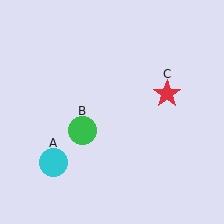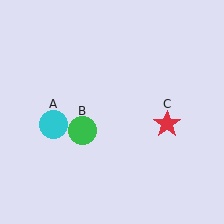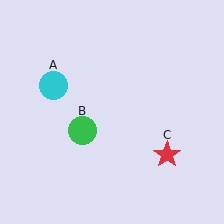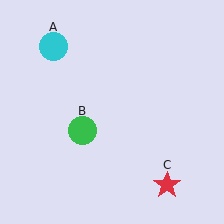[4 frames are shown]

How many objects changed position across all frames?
2 objects changed position: cyan circle (object A), red star (object C).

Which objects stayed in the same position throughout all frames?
Green circle (object B) remained stationary.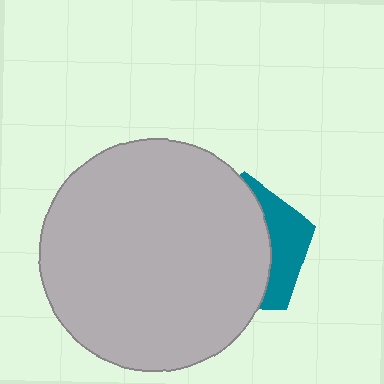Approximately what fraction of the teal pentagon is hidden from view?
Roughly 70% of the teal pentagon is hidden behind the light gray circle.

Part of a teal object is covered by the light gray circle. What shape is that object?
It is a pentagon.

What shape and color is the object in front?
The object in front is a light gray circle.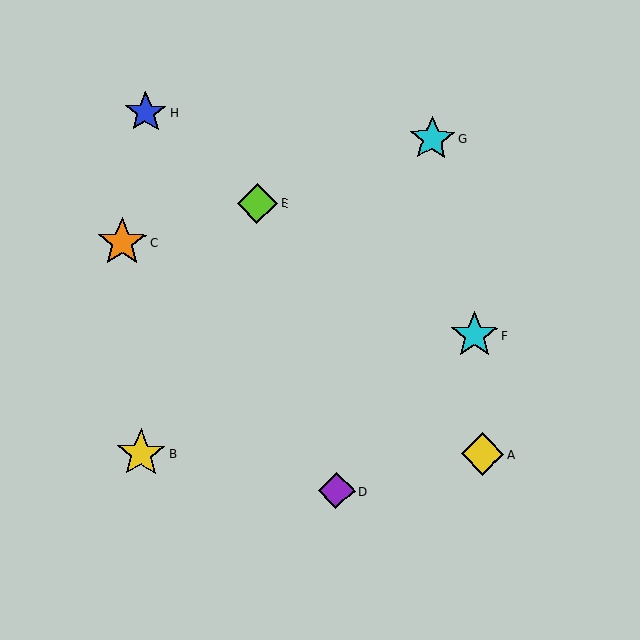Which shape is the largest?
The orange star (labeled C) is the largest.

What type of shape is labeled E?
Shape E is a lime diamond.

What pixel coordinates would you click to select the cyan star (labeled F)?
Click at (474, 335) to select the cyan star F.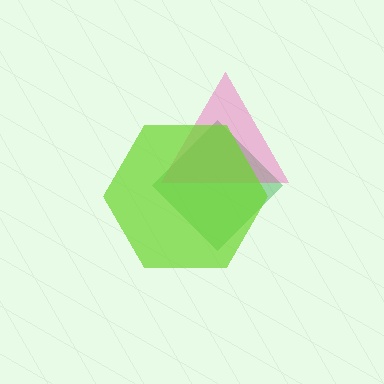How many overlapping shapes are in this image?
There are 3 overlapping shapes in the image.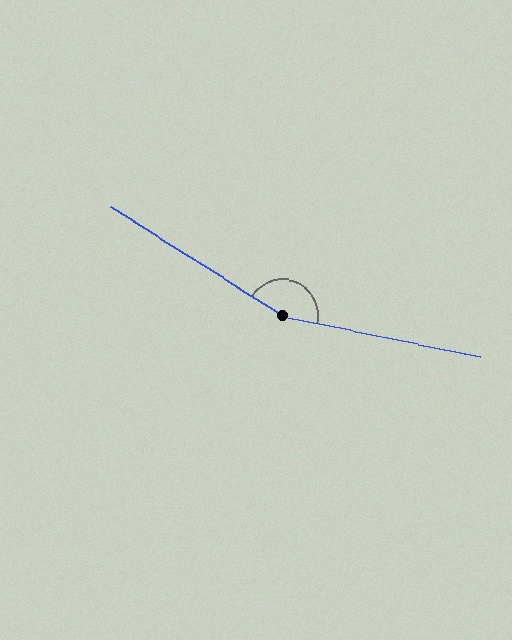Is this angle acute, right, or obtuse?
It is obtuse.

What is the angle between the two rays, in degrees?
Approximately 160 degrees.